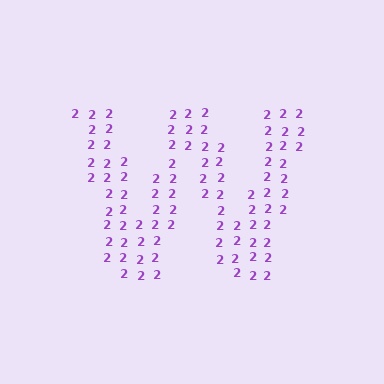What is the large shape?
The large shape is the letter W.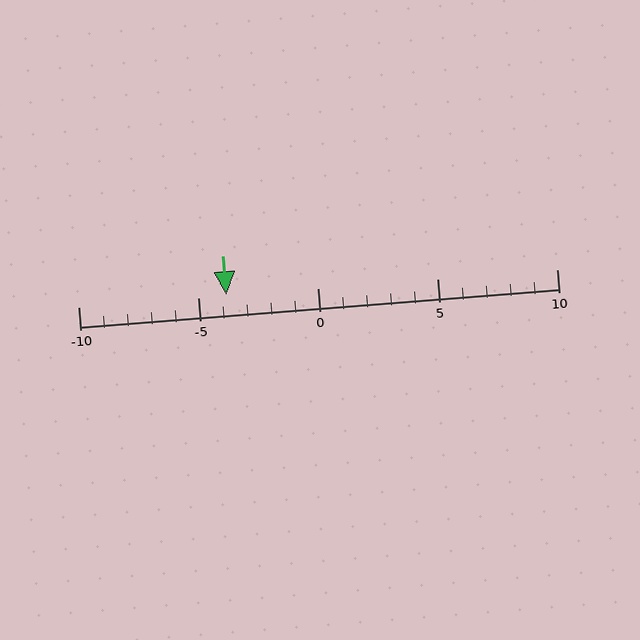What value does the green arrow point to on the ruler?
The green arrow points to approximately -4.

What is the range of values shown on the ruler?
The ruler shows values from -10 to 10.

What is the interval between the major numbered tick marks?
The major tick marks are spaced 5 units apart.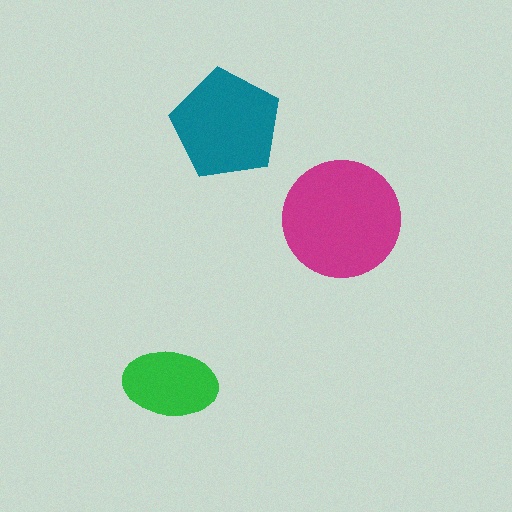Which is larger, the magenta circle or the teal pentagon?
The magenta circle.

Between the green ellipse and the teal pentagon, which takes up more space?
The teal pentagon.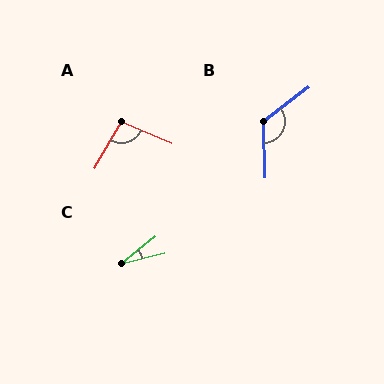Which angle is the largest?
B, at approximately 125 degrees.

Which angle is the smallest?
C, at approximately 25 degrees.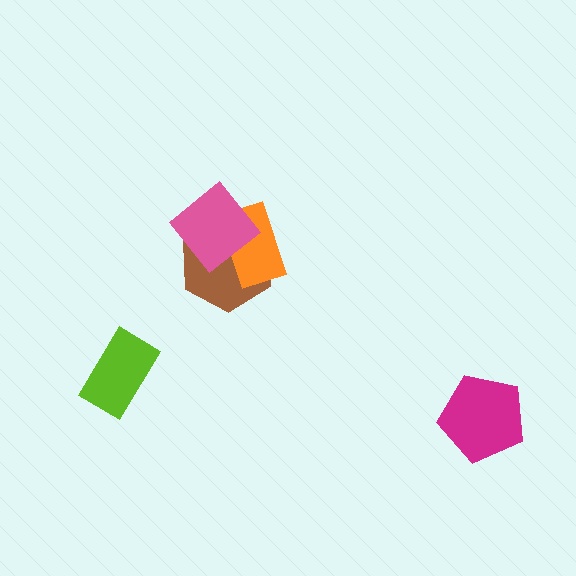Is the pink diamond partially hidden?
No, no other shape covers it.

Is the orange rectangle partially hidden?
Yes, it is partially covered by another shape.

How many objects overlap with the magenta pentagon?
0 objects overlap with the magenta pentagon.